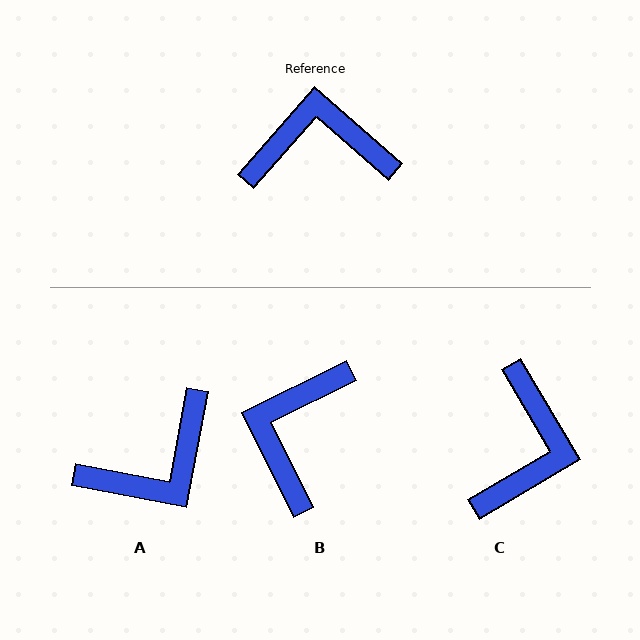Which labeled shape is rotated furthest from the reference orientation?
A, about 149 degrees away.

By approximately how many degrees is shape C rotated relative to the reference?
Approximately 108 degrees clockwise.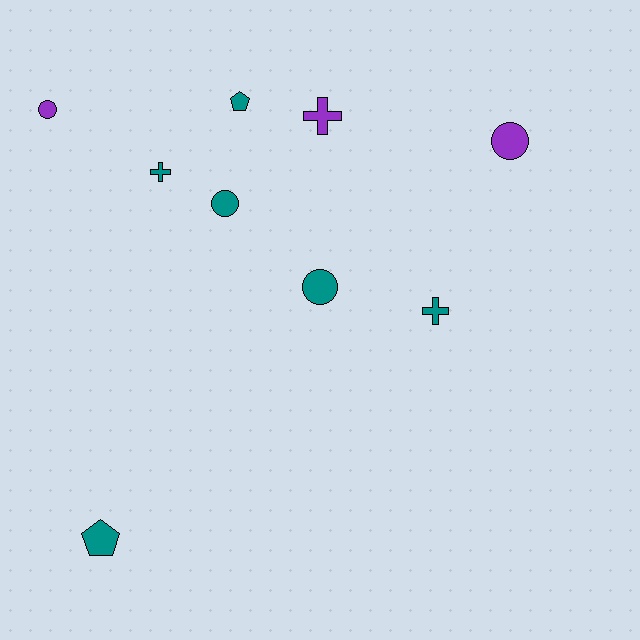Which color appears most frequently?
Teal, with 6 objects.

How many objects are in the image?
There are 9 objects.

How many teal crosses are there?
There are 2 teal crosses.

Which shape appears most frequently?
Circle, with 4 objects.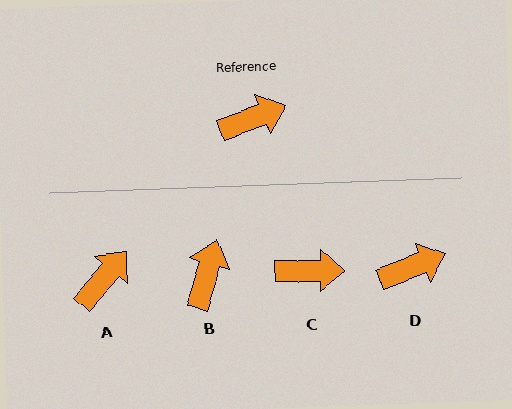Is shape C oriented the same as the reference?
No, it is off by about 21 degrees.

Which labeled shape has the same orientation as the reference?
D.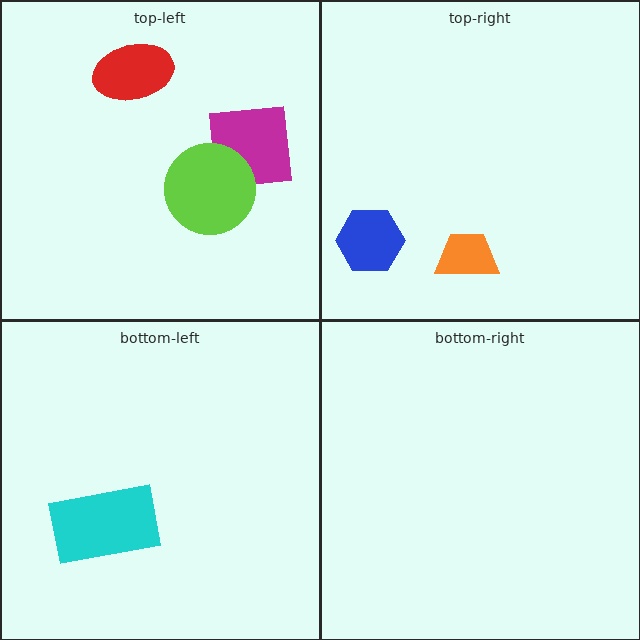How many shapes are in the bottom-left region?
1.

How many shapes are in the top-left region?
3.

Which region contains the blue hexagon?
The top-right region.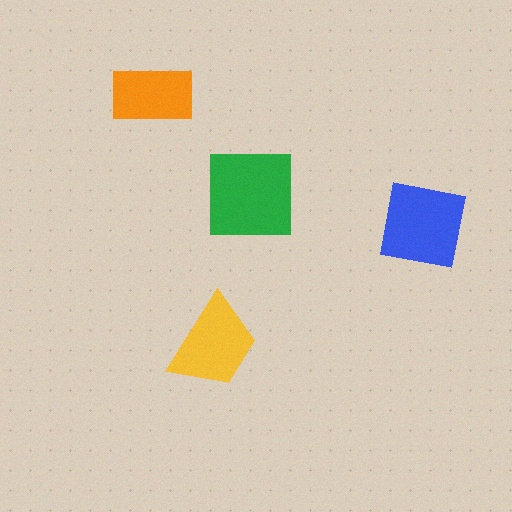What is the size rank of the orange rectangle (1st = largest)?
4th.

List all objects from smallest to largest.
The orange rectangle, the yellow trapezoid, the blue square, the green square.